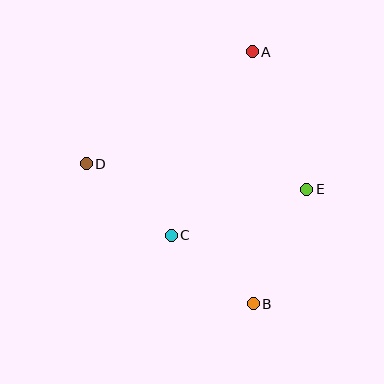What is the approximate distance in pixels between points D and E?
The distance between D and E is approximately 222 pixels.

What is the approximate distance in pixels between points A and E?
The distance between A and E is approximately 148 pixels.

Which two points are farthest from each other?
Points A and B are farthest from each other.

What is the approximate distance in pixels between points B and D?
The distance between B and D is approximately 218 pixels.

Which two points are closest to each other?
Points B and C are closest to each other.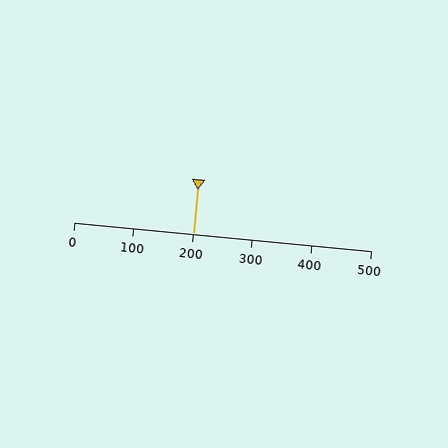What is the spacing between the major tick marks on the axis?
The major ticks are spaced 100 apart.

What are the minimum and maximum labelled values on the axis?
The axis runs from 0 to 500.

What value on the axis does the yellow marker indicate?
The marker indicates approximately 200.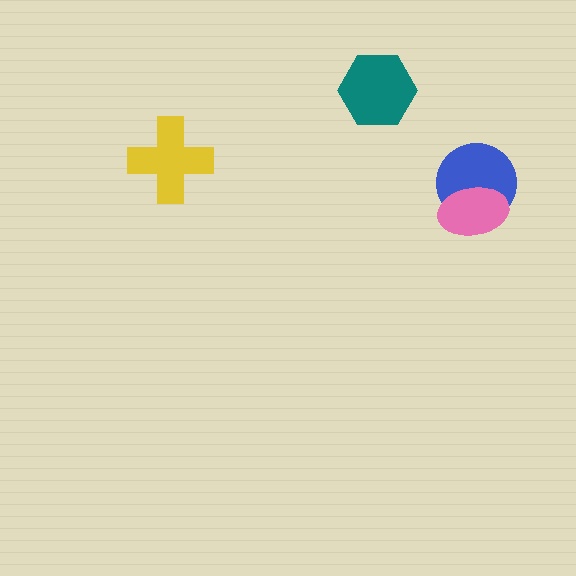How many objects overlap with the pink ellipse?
1 object overlaps with the pink ellipse.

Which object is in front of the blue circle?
The pink ellipse is in front of the blue circle.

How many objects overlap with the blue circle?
1 object overlaps with the blue circle.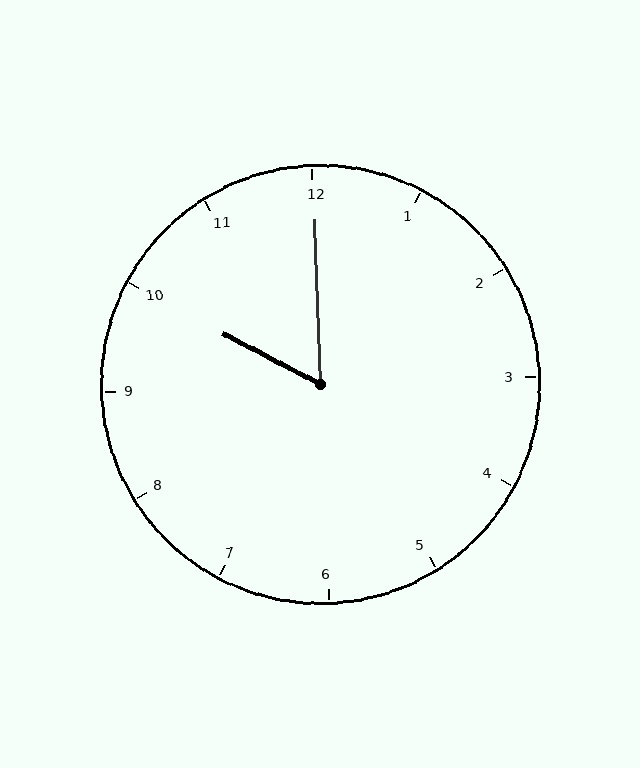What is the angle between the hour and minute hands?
Approximately 60 degrees.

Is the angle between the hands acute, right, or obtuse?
It is acute.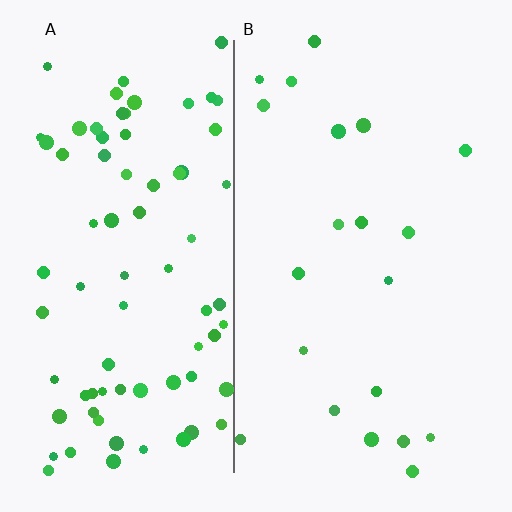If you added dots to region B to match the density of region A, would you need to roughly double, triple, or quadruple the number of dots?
Approximately quadruple.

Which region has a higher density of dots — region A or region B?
A (the left).